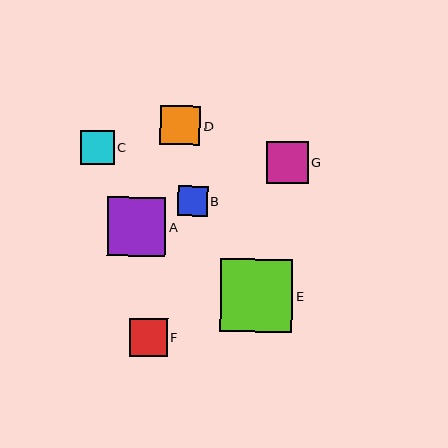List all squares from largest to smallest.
From largest to smallest: E, A, G, D, F, C, B.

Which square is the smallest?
Square B is the smallest with a size of approximately 30 pixels.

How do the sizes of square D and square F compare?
Square D and square F are approximately the same size.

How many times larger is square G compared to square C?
Square G is approximately 1.2 times the size of square C.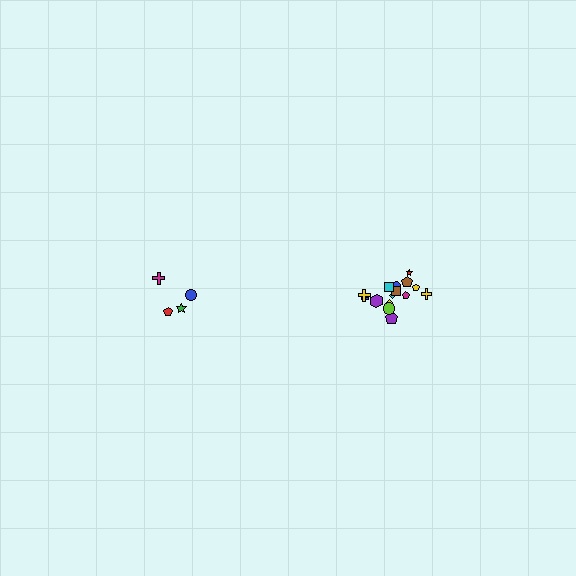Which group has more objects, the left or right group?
The right group.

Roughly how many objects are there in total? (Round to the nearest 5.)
Roughly 20 objects in total.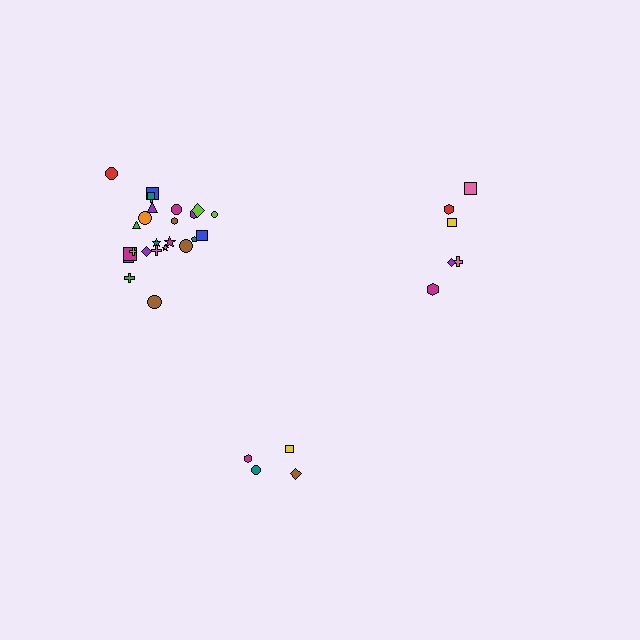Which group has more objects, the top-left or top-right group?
The top-left group.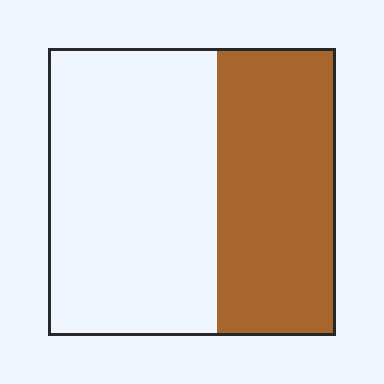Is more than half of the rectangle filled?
No.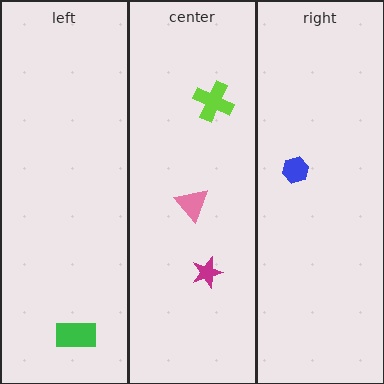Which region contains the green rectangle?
The left region.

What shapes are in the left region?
The green rectangle.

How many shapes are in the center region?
3.